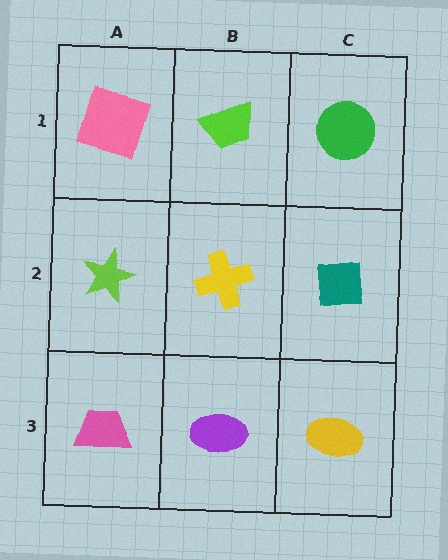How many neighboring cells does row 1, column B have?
3.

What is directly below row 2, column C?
A yellow ellipse.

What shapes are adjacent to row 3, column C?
A teal square (row 2, column C), a purple ellipse (row 3, column B).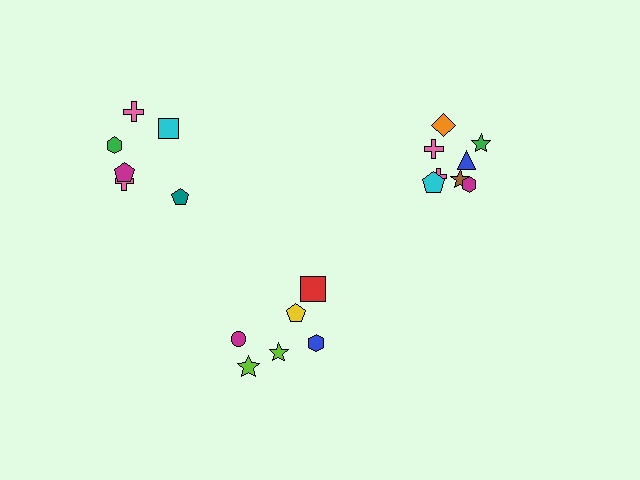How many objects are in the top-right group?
There are 8 objects.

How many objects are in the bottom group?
There are 6 objects.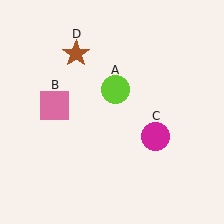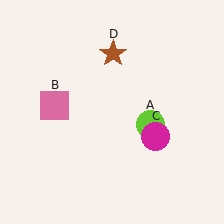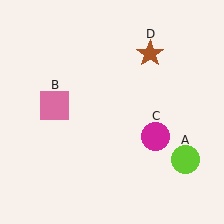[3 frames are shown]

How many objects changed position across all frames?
2 objects changed position: lime circle (object A), brown star (object D).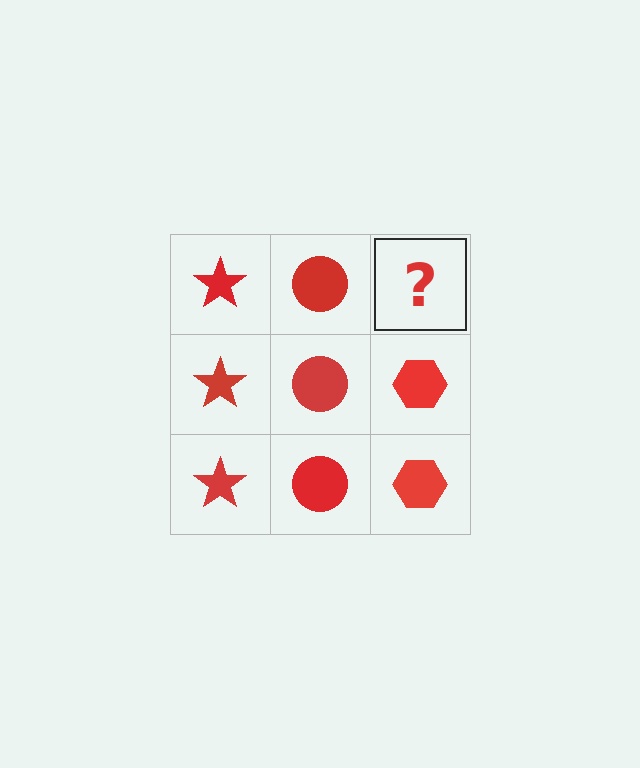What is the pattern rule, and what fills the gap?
The rule is that each column has a consistent shape. The gap should be filled with a red hexagon.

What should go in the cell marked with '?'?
The missing cell should contain a red hexagon.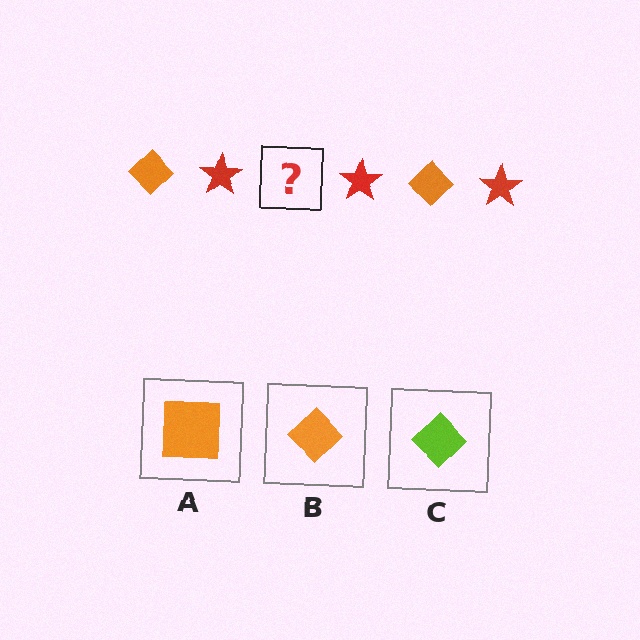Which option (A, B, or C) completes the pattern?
B.